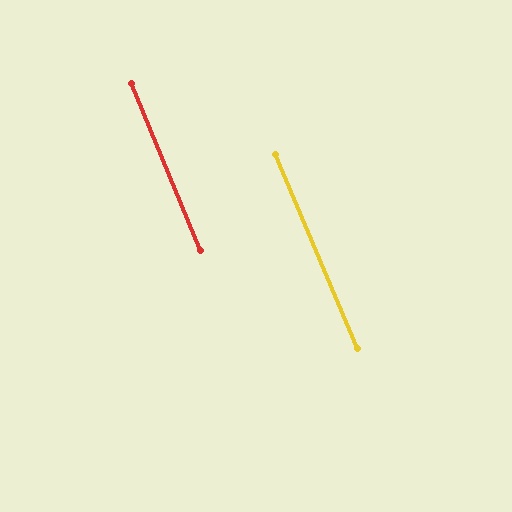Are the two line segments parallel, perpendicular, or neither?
Parallel — their directions differ by only 0.5°.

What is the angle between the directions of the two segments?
Approximately 1 degree.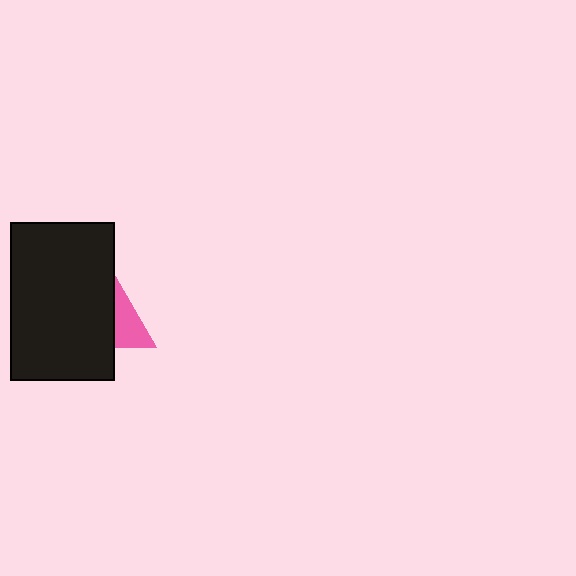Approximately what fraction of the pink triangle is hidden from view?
Roughly 63% of the pink triangle is hidden behind the black rectangle.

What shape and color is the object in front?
The object in front is a black rectangle.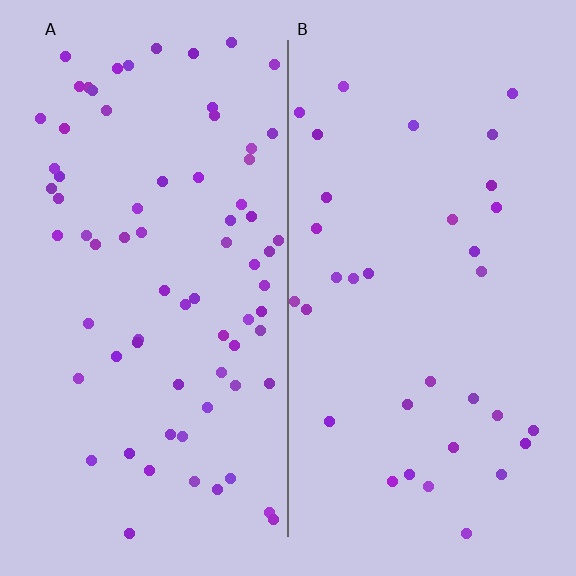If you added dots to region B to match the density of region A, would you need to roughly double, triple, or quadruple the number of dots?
Approximately double.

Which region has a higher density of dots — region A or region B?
A (the left).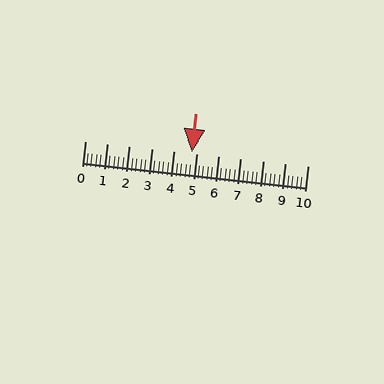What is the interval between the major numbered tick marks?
The major tick marks are spaced 1 units apart.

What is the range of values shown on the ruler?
The ruler shows values from 0 to 10.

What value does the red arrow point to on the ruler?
The red arrow points to approximately 4.8.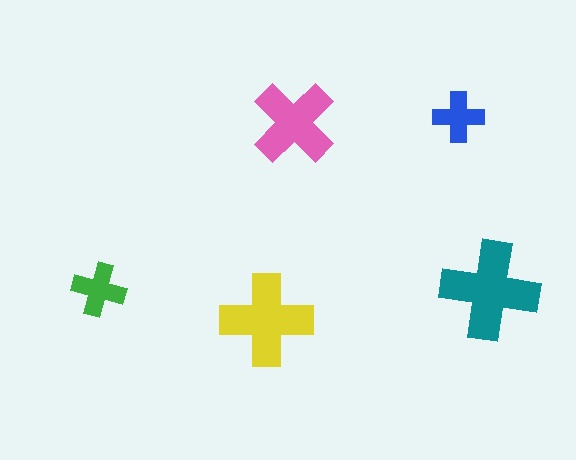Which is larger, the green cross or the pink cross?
The pink one.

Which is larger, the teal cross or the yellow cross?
The teal one.